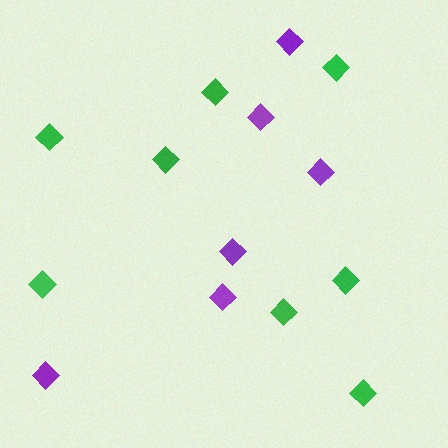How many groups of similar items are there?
There are 2 groups: one group of purple diamonds (6) and one group of green diamonds (8).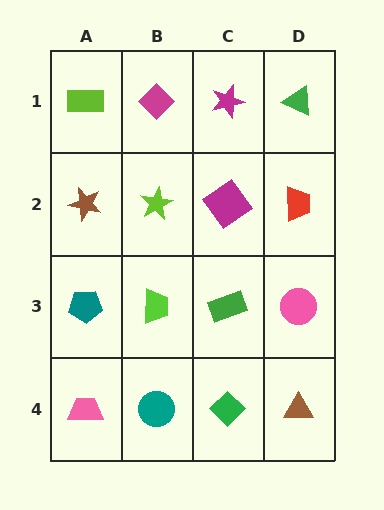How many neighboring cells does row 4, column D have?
2.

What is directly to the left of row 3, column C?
A lime trapezoid.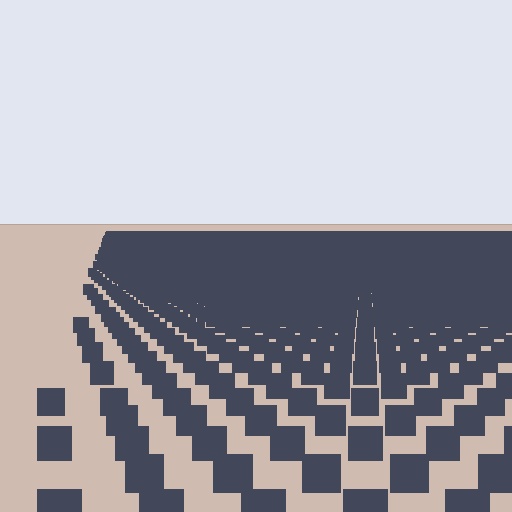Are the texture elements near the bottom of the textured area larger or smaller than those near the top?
Larger. Near the bottom, elements are closer to the viewer and appear at a bigger on-screen size.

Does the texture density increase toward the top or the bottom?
Density increases toward the top.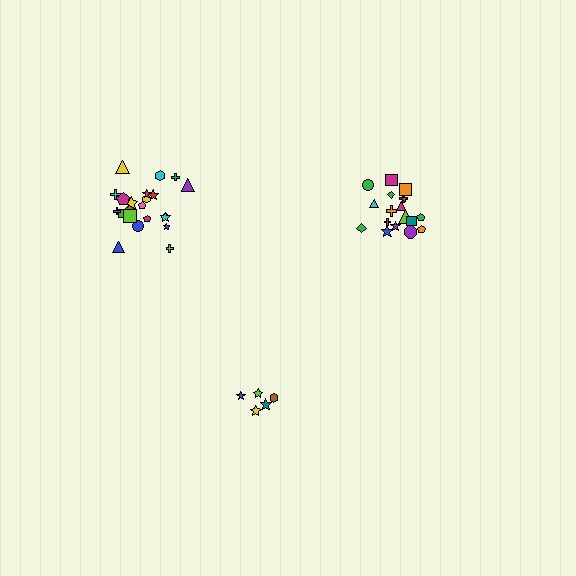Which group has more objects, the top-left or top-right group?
The top-left group.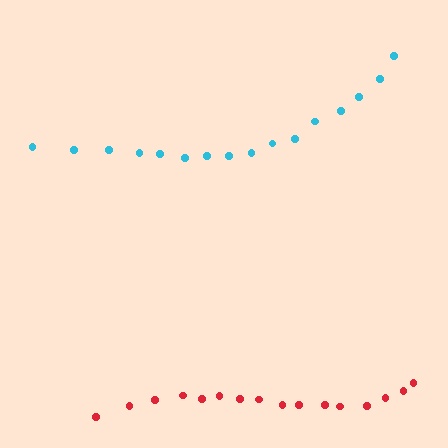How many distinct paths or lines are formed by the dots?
There are 2 distinct paths.